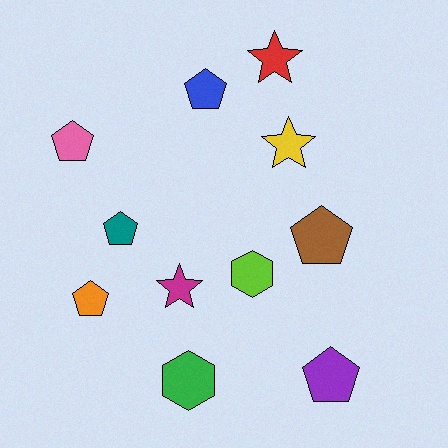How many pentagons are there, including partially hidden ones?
There are 6 pentagons.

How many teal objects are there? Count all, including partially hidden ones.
There is 1 teal object.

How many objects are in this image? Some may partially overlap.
There are 11 objects.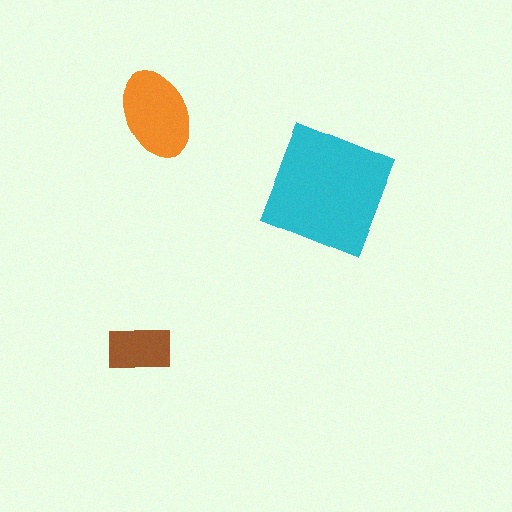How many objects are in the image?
There are 3 objects in the image.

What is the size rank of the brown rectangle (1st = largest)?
3rd.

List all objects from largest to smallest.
The cyan square, the orange ellipse, the brown rectangle.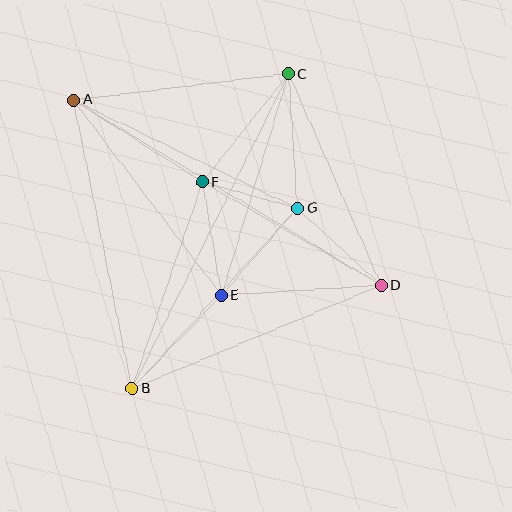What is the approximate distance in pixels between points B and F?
The distance between B and F is approximately 218 pixels.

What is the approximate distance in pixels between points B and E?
The distance between B and E is approximately 129 pixels.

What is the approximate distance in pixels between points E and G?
The distance between E and G is approximately 116 pixels.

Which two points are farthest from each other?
Points A and D are farthest from each other.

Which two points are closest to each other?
Points F and G are closest to each other.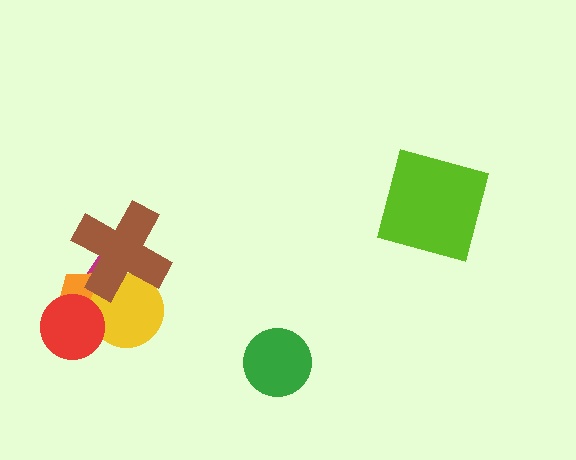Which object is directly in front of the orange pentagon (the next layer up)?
The yellow circle is directly in front of the orange pentagon.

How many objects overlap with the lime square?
0 objects overlap with the lime square.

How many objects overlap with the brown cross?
3 objects overlap with the brown cross.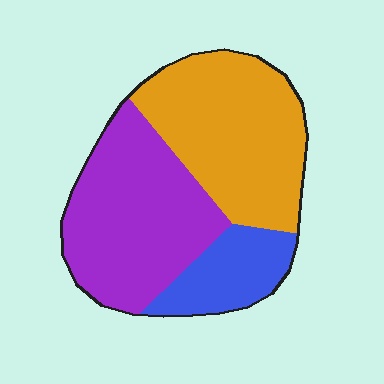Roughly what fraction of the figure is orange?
Orange covers 42% of the figure.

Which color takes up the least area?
Blue, at roughly 15%.